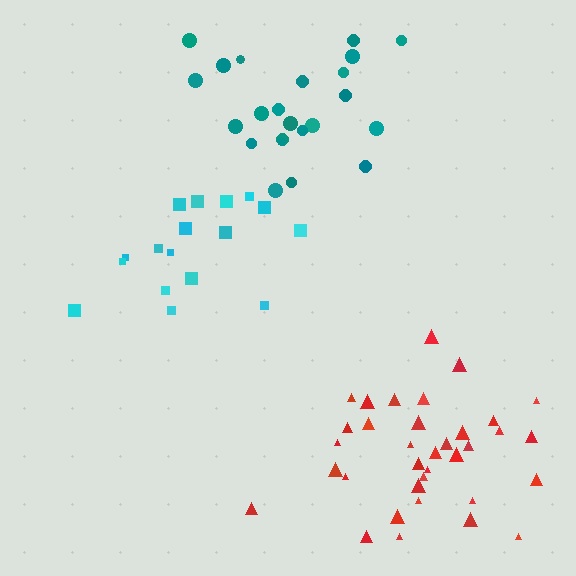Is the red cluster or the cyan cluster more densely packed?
Red.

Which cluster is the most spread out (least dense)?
Cyan.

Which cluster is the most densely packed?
Teal.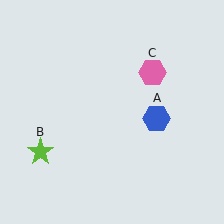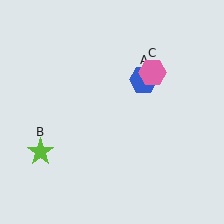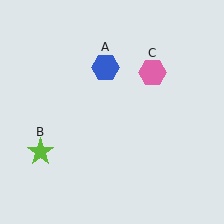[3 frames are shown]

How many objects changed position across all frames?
1 object changed position: blue hexagon (object A).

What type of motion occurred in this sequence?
The blue hexagon (object A) rotated counterclockwise around the center of the scene.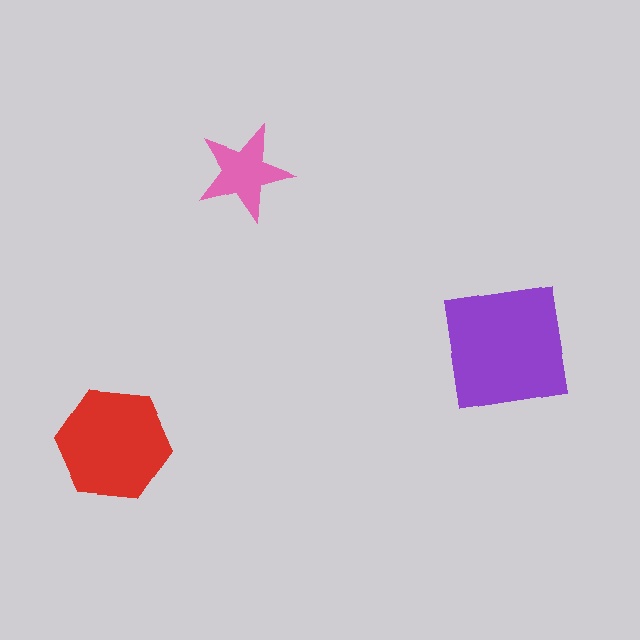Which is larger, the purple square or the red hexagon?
The purple square.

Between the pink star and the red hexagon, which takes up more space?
The red hexagon.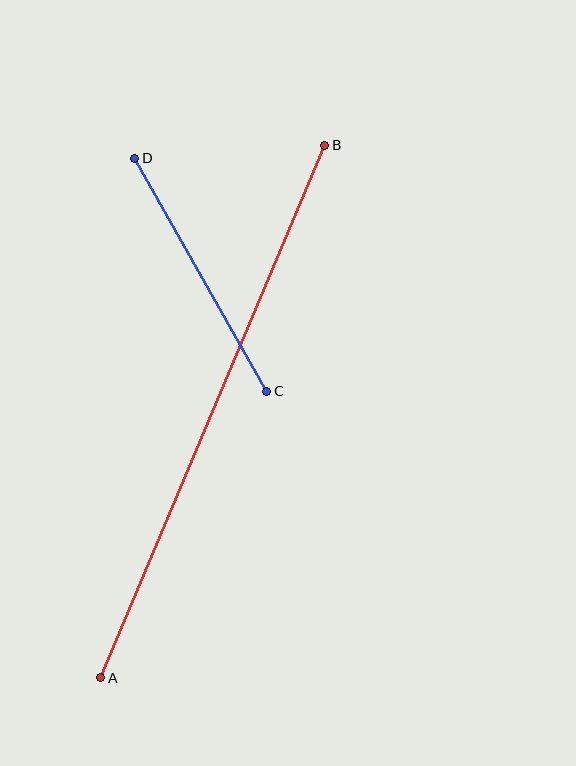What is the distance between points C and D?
The distance is approximately 268 pixels.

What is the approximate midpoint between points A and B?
The midpoint is at approximately (213, 411) pixels.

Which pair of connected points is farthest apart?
Points A and B are farthest apart.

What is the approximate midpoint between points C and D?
The midpoint is at approximately (201, 275) pixels.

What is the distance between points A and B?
The distance is approximately 578 pixels.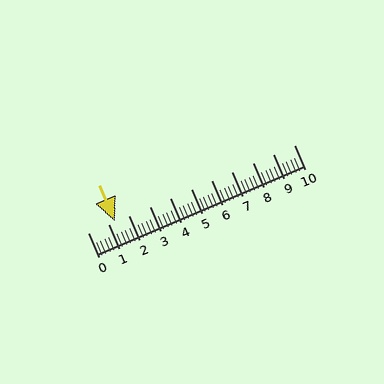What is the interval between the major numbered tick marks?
The major tick marks are spaced 1 units apart.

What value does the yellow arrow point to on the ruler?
The yellow arrow points to approximately 1.3.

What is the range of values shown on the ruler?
The ruler shows values from 0 to 10.